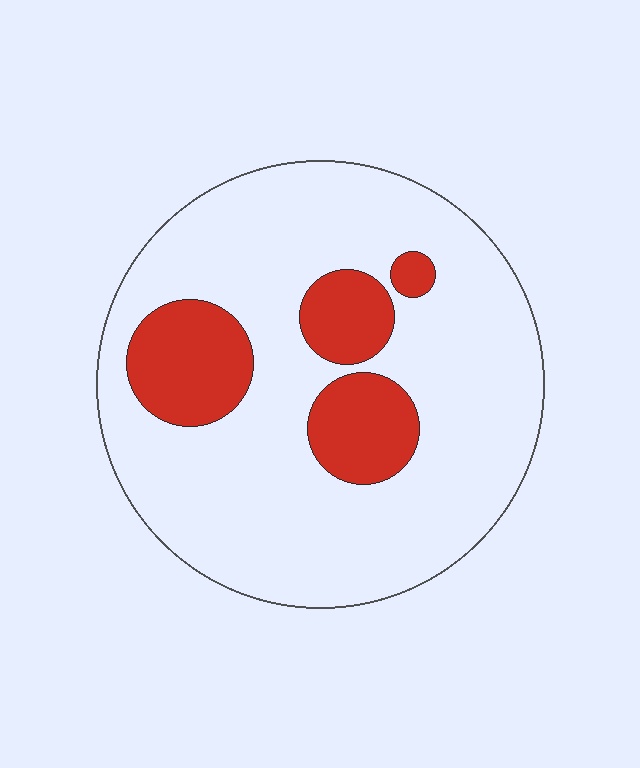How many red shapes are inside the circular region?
4.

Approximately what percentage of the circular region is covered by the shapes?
Approximately 20%.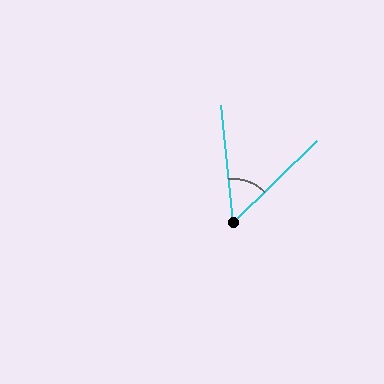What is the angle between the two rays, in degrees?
Approximately 52 degrees.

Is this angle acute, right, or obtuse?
It is acute.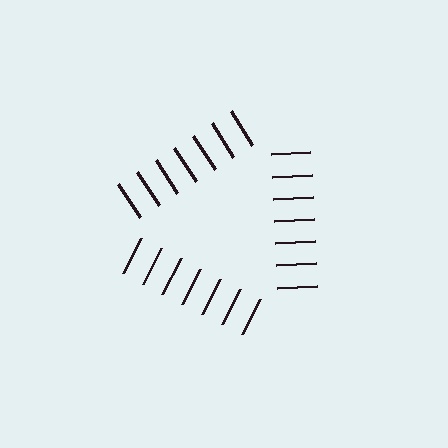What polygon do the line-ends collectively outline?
An illusory triangle — the line segments terminate on its edges but no continuous stroke is drawn.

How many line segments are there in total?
21 — 7 along each of the 3 edges.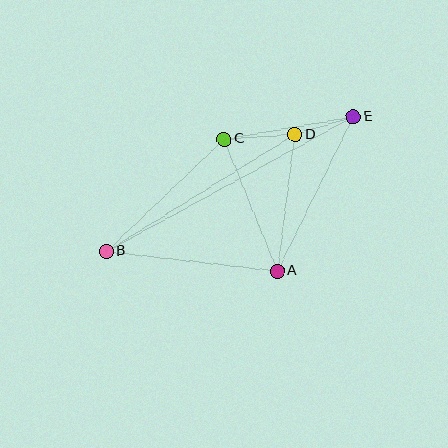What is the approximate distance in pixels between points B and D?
The distance between B and D is approximately 222 pixels.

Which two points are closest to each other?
Points D and E are closest to each other.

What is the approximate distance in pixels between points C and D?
The distance between C and D is approximately 71 pixels.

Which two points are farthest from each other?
Points B and E are farthest from each other.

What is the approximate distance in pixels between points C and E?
The distance between C and E is approximately 131 pixels.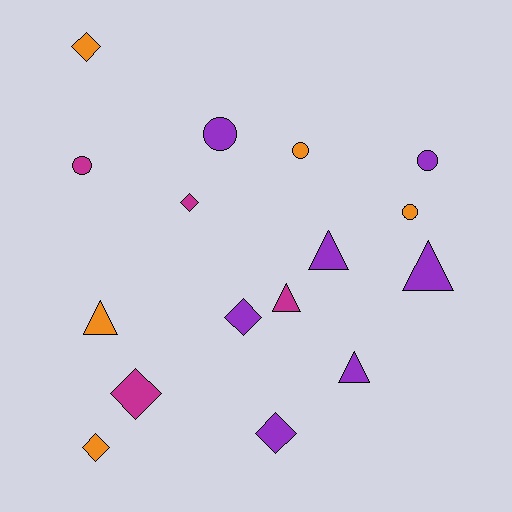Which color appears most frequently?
Purple, with 7 objects.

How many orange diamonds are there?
There are 2 orange diamonds.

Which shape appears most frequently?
Diamond, with 6 objects.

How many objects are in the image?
There are 16 objects.